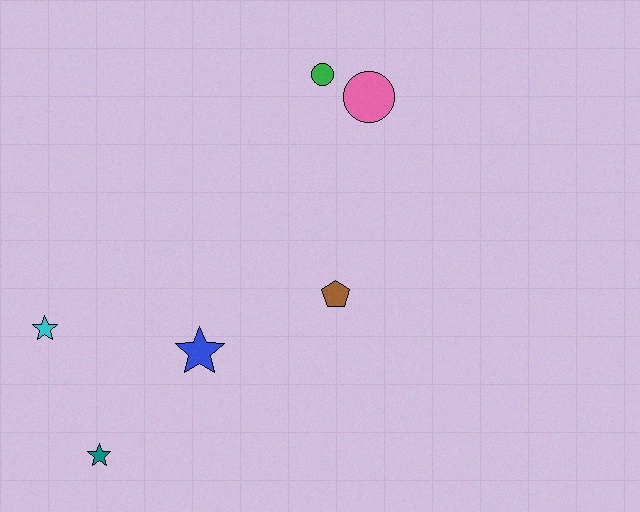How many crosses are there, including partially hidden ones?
There are no crosses.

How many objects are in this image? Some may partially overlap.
There are 6 objects.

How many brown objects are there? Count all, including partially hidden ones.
There is 1 brown object.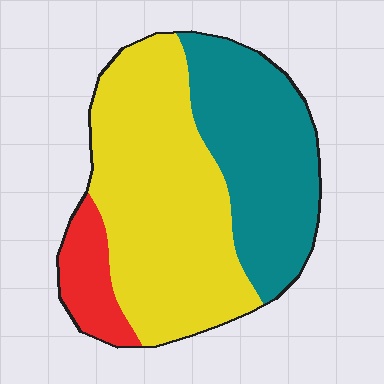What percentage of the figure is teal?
Teal covers around 35% of the figure.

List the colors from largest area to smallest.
From largest to smallest: yellow, teal, red.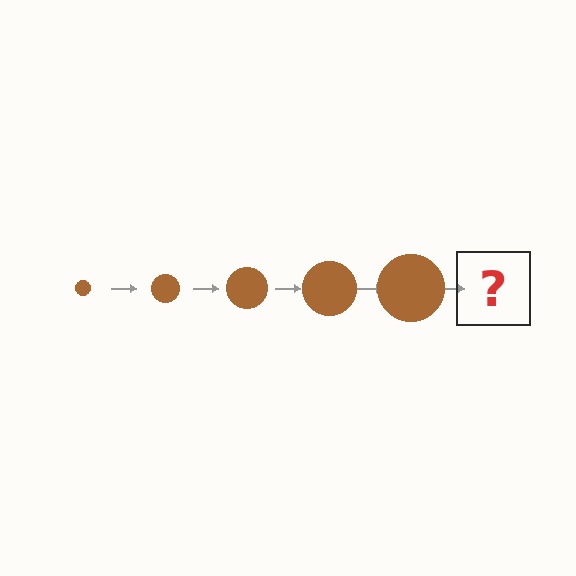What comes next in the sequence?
The next element should be a brown circle, larger than the previous one.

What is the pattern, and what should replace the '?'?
The pattern is that the circle gets progressively larger each step. The '?' should be a brown circle, larger than the previous one.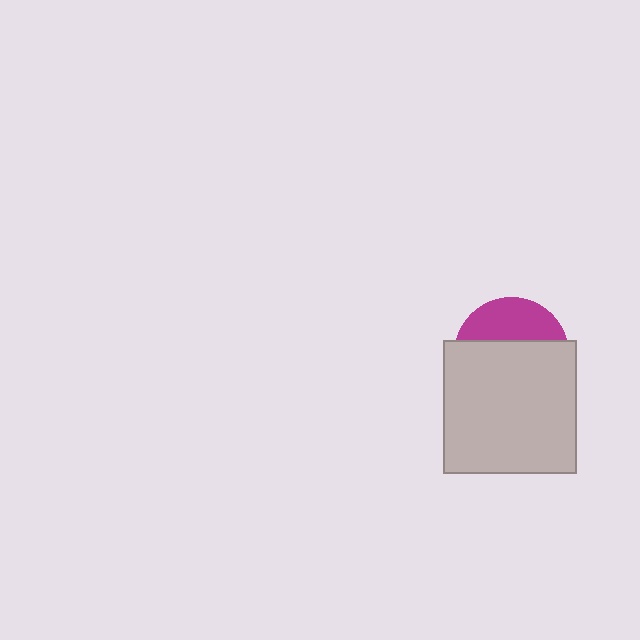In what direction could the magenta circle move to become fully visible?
The magenta circle could move up. That would shift it out from behind the light gray square entirely.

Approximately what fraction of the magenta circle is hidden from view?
Roughly 66% of the magenta circle is hidden behind the light gray square.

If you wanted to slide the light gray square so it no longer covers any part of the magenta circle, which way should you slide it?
Slide it down — that is the most direct way to separate the two shapes.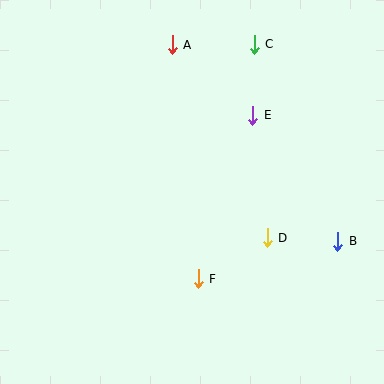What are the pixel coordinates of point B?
Point B is at (338, 241).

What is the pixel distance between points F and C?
The distance between F and C is 241 pixels.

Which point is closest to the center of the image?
Point F at (199, 279) is closest to the center.